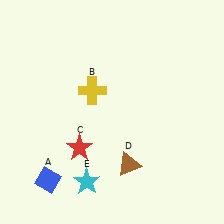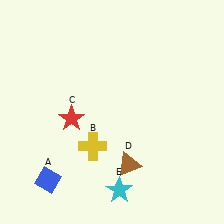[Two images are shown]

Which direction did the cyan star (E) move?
The cyan star (E) moved right.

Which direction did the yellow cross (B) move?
The yellow cross (B) moved down.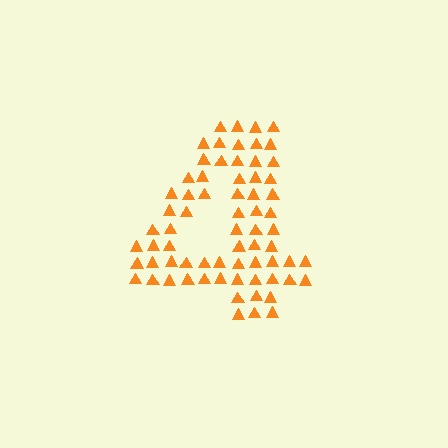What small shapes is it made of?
It is made of small triangles.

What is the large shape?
The large shape is the digit 4.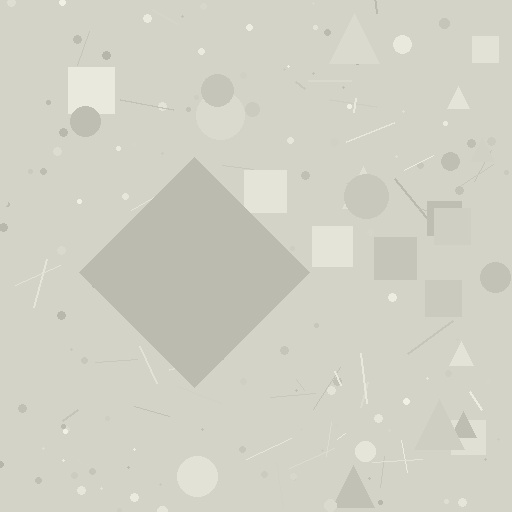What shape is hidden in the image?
A diamond is hidden in the image.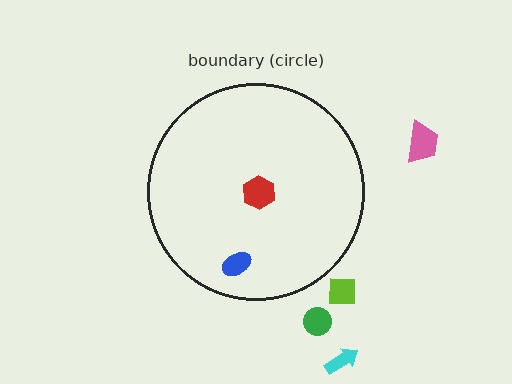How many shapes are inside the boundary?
2 inside, 4 outside.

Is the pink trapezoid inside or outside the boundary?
Outside.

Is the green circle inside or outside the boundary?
Outside.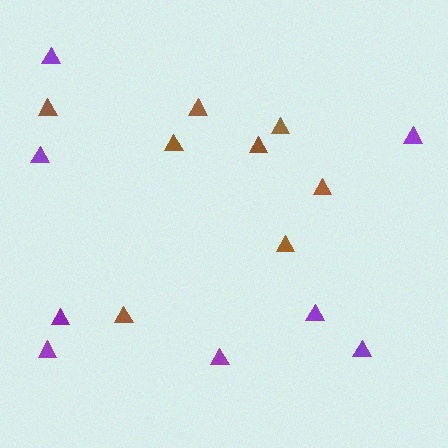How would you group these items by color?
There are 2 groups: one group of purple triangles (8) and one group of brown triangles (8).